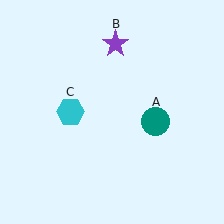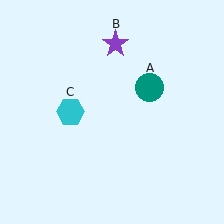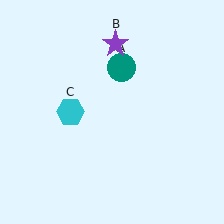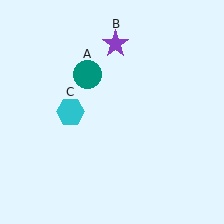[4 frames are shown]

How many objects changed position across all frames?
1 object changed position: teal circle (object A).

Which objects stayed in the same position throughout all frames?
Purple star (object B) and cyan hexagon (object C) remained stationary.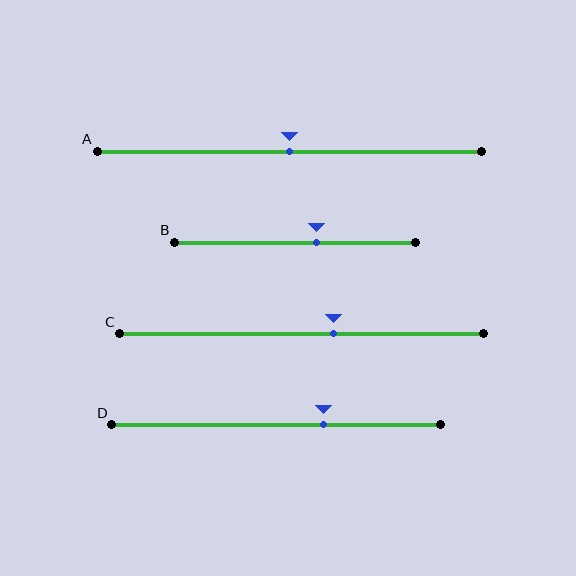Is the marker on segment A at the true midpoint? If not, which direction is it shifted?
Yes, the marker on segment A is at the true midpoint.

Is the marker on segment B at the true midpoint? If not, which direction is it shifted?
No, the marker on segment B is shifted to the right by about 9% of the segment length.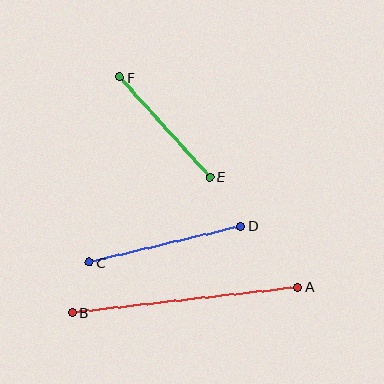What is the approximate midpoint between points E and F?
The midpoint is at approximately (165, 127) pixels.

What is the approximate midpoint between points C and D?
The midpoint is at approximately (165, 244) pixels.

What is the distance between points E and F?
The distance is approximately 134 pixels.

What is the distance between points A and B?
The distance is approximately 227 pixels.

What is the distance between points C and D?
The distance is approximately 156 pixels.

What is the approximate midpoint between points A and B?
The midpoint is at approximately (185, 300) pixels.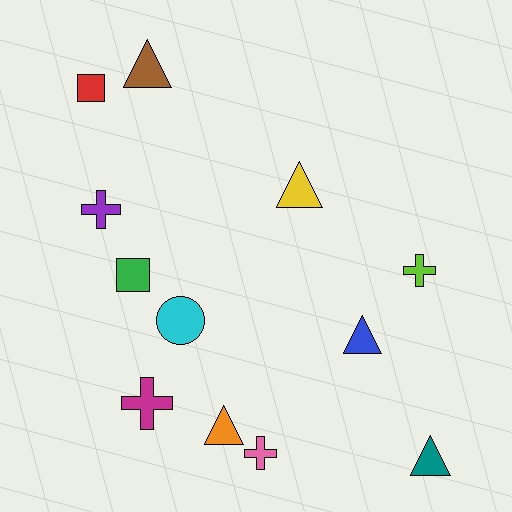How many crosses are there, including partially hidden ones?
There are 4 crosses.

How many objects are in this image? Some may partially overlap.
There are 12 objects.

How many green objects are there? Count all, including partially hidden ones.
There is 1 green object.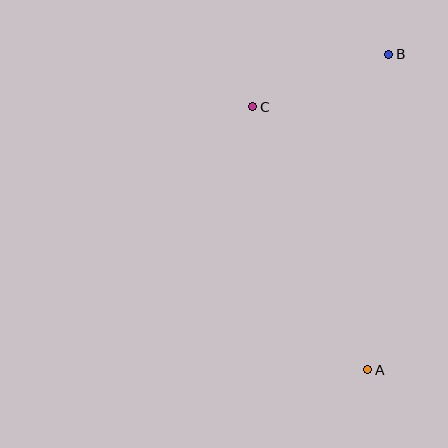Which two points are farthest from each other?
Points A and B are farthest from each other.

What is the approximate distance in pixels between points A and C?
The distance between A and C is approximately 287 pixels.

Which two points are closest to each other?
Points B and C are closest to each other.